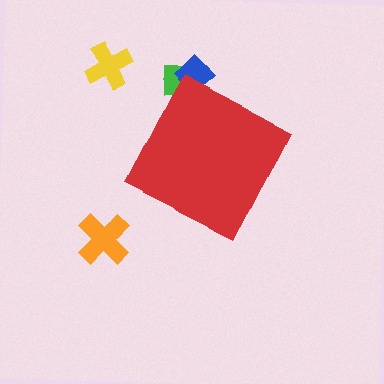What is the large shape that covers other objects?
A red diamond.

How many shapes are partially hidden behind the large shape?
2 shapes are partially hidden.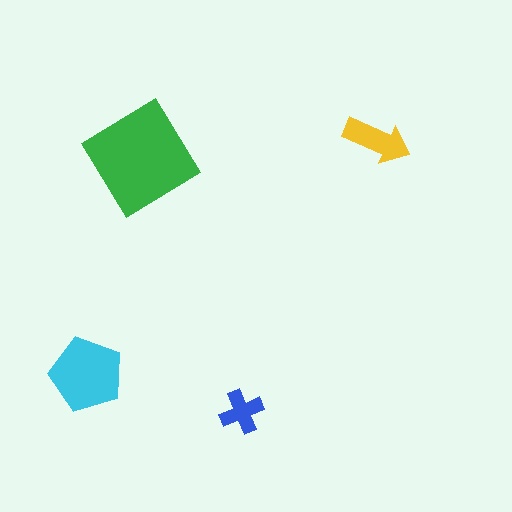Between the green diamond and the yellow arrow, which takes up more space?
The green diamond.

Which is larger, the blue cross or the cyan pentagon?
The cyan pentagon.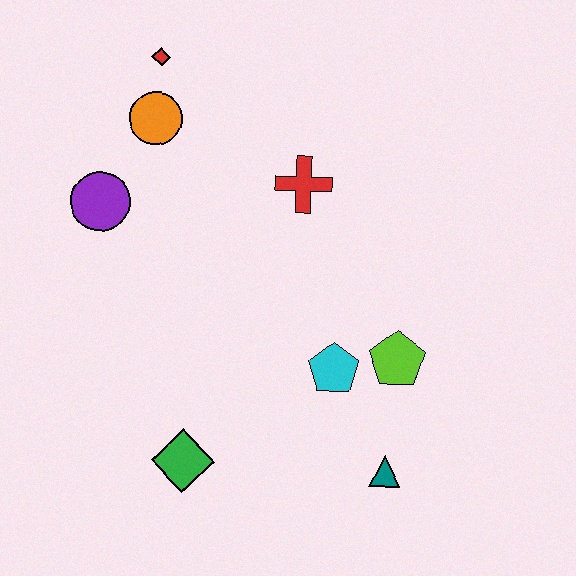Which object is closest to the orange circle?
The red diamond is closest to the orange circle.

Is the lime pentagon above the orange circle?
No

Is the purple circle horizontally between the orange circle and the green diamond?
No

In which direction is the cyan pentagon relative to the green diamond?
The cyan pentagon is to the right of the green diamond.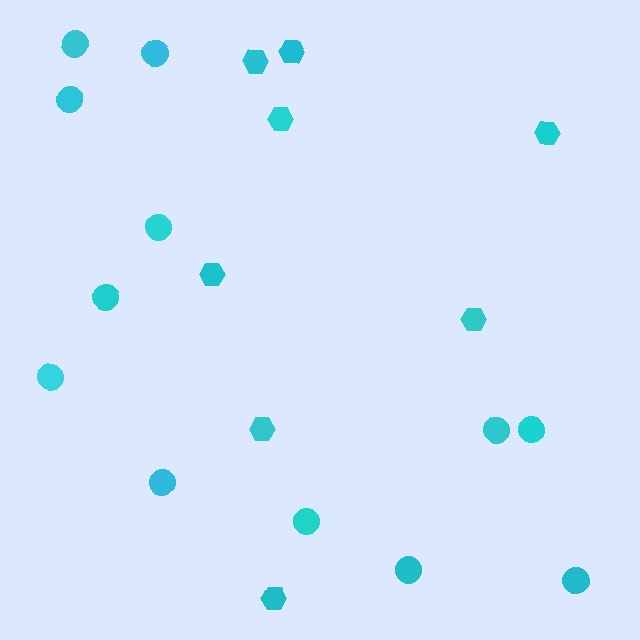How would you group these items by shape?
There are 2 groups: one group of hexagons (8) and one group of circles (12).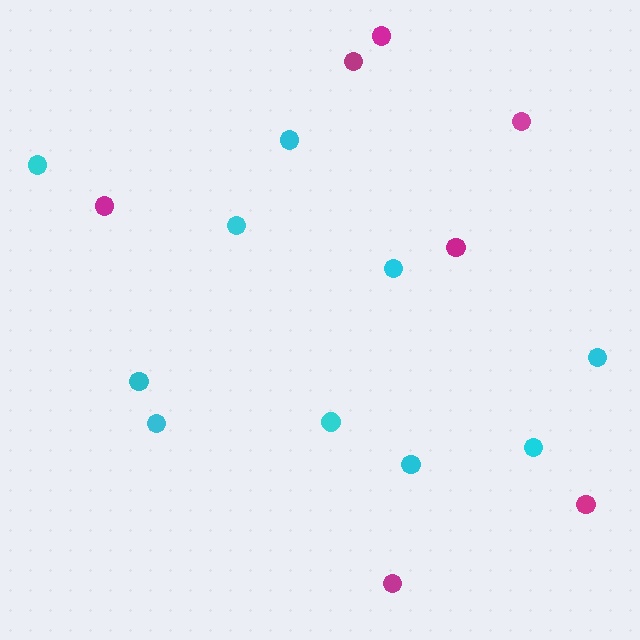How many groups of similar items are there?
There are 2 groups: one group of cyan circles (10) and one group of magenta circles (7).